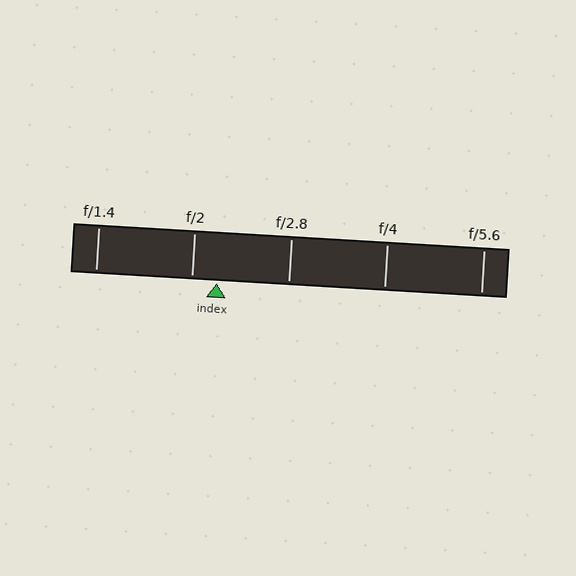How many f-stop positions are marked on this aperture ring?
There are 5 f-stop positions marked.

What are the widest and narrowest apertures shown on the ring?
The widest aperture shown is f/1.4 and the narrowest is f/5.6.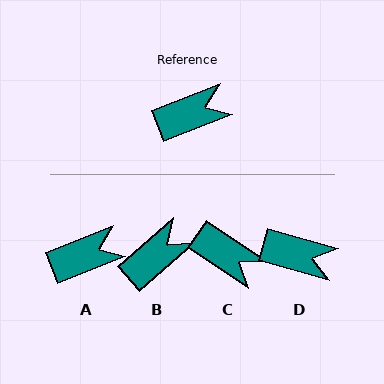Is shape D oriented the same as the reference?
No, it is off by about 37 degrees.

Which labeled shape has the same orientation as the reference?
A.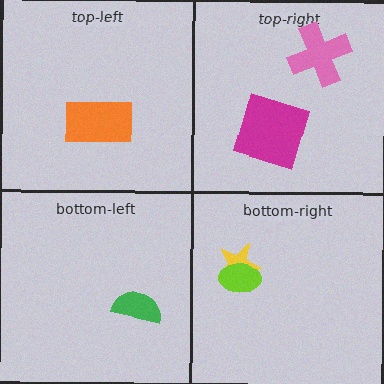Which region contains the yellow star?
The bottom-right region.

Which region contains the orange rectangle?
The top-left region.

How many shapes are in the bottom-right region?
2.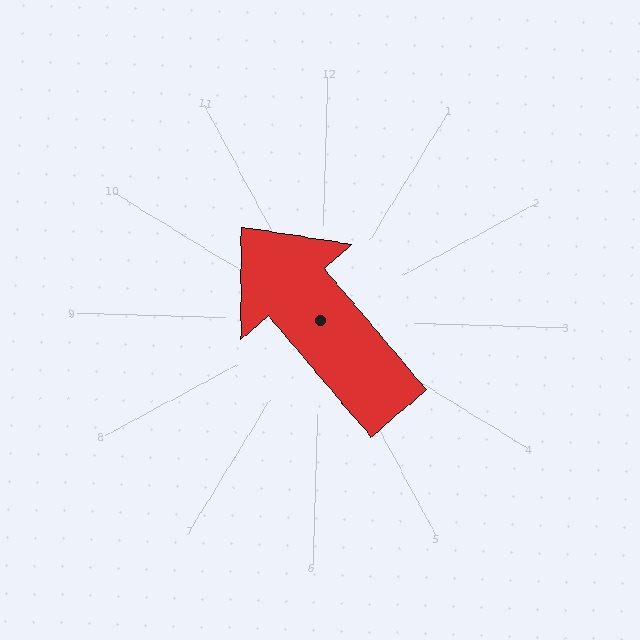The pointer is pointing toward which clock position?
Roughly 11 o'clock.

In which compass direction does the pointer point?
Northwest.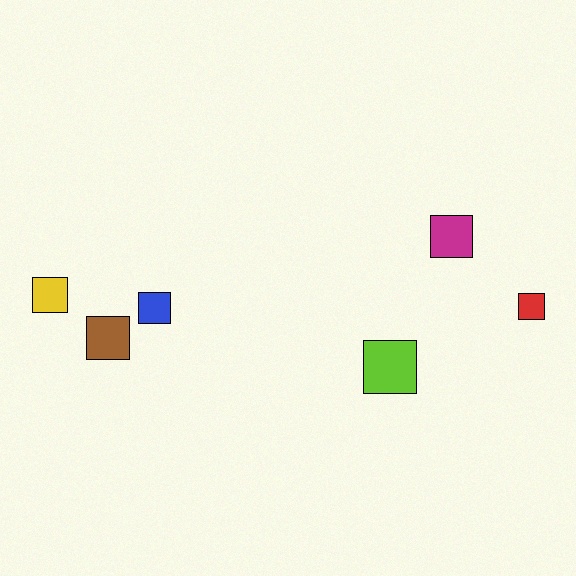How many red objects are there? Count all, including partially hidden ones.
There is 1 red object.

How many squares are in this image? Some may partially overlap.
There are 6 squares.